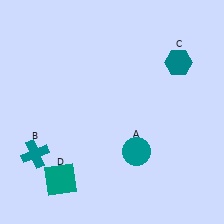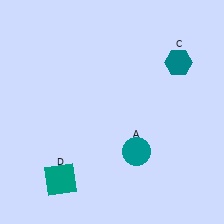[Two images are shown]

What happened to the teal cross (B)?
The teal cross (B) was removed in Image 2. It was in the bottom-left area of Image 1.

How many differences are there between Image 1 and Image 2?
There is 1 difference between the two images.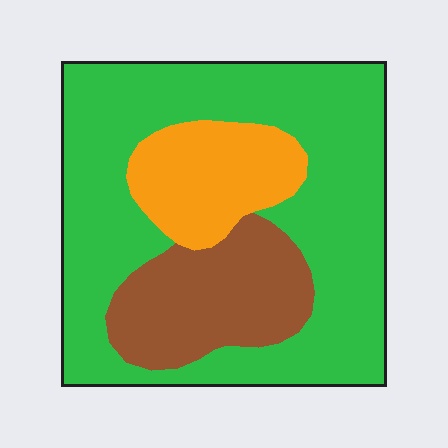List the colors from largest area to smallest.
From largest to smallest: green, brown, orange.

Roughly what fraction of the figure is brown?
Brown covers around 20% of the figure.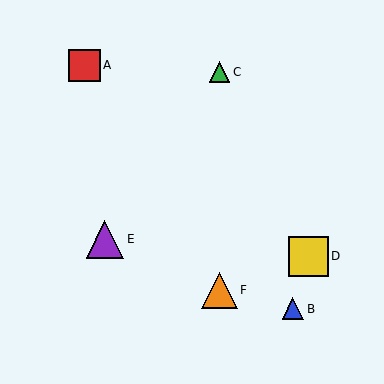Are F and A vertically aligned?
No, F is at x≈219 and A is at x≈84.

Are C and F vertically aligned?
Yes, both are at x≈219.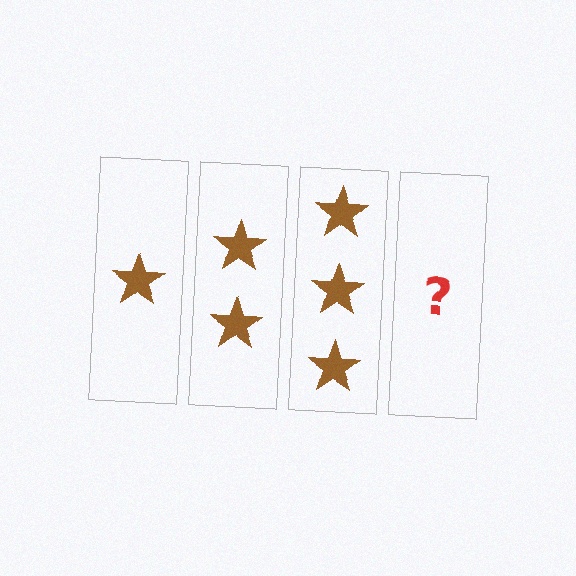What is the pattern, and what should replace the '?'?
The pattern is that each step adds one more star. The '?' should be 4 stars.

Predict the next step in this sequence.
The next step is 4 stars.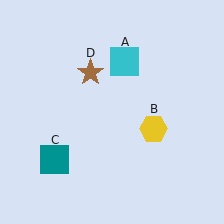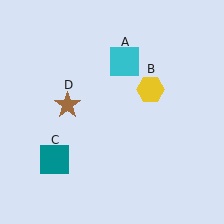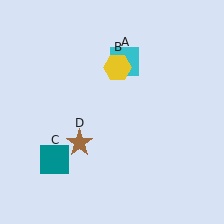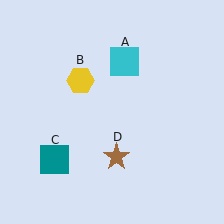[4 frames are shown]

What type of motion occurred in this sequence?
The yellow hexagon (object B), brown star (object D) rotated counterclockwise around the center of the scene.